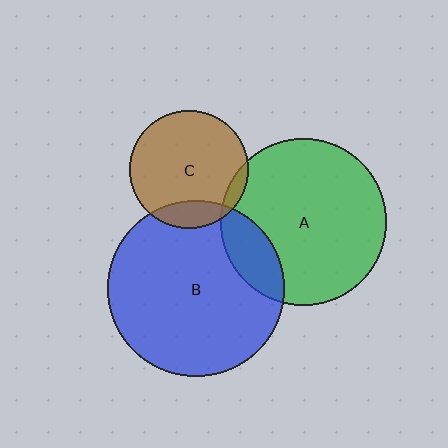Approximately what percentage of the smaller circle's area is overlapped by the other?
Approximately 15%.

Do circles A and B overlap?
Yes.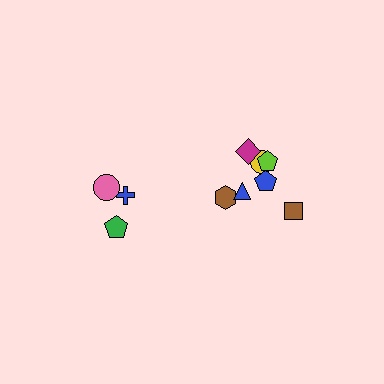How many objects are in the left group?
There are 3 objects.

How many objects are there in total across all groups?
There are 10 objects.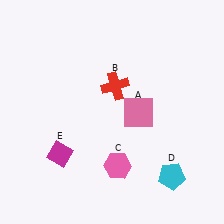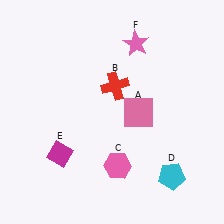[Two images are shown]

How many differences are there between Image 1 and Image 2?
There is 1 difference between the two images.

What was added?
A pink star (F) was added in Image 2.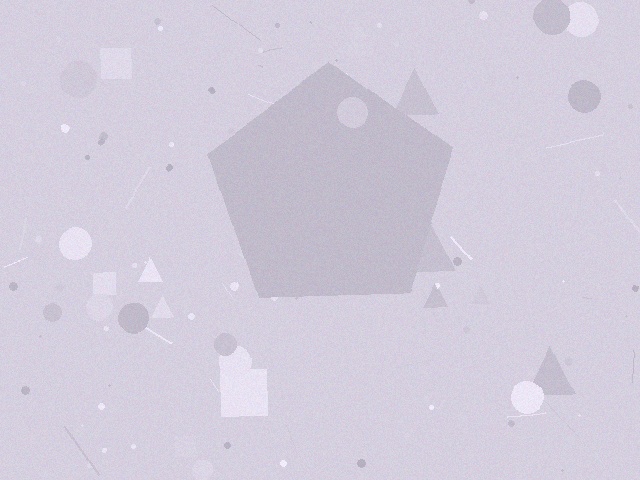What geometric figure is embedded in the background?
A pentagon is embedded in the background.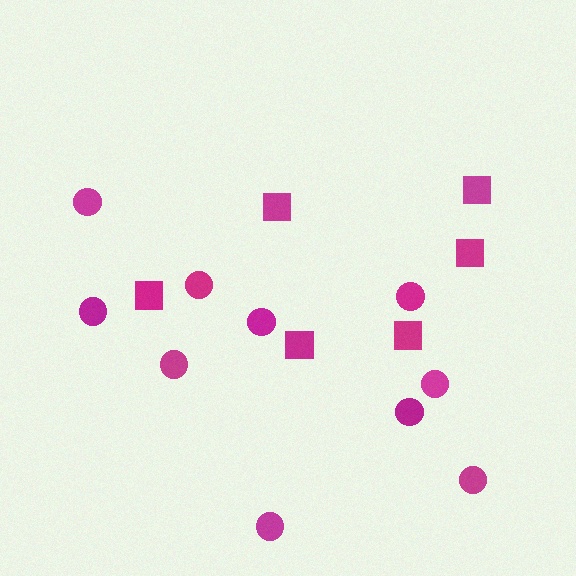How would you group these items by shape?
There are 2 groups: one group of circles (10) and one group of squares (6).